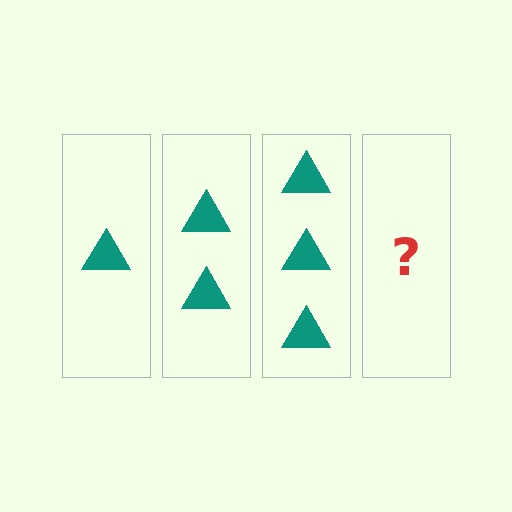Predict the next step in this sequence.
The next step is 4 triangles.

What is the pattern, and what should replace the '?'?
The pattern is that each step adds one more triangle. The '?' should be 4 triangles.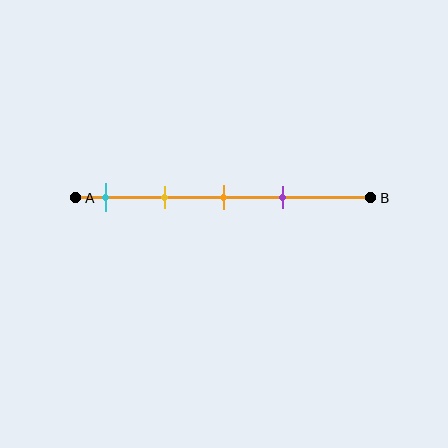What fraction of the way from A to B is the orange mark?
The orange mark is approximately 50% (0.5) of the way from A to B.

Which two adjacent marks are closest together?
The orange and purple marks are the closest adjacent pair.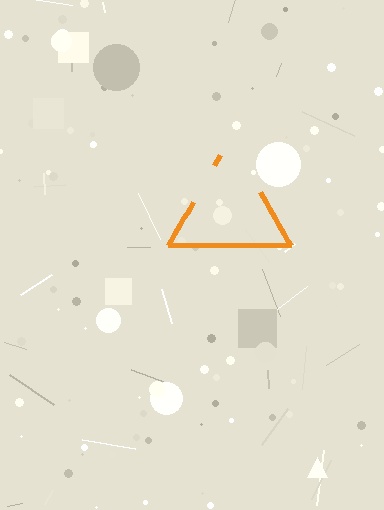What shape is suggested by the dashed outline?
The dashed outline suggests a triangle.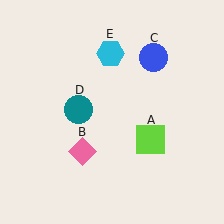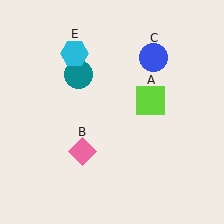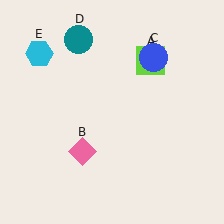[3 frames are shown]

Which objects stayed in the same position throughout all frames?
Pink diamond (object B) and blue circle (object C) remained stationary.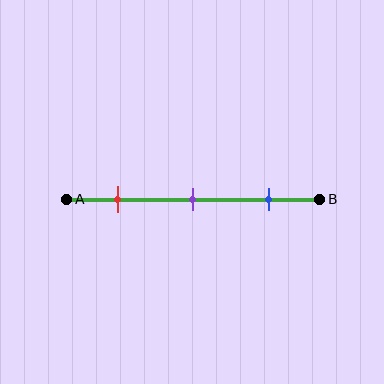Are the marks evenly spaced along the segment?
Yes, the marks are approximately evenly spaced.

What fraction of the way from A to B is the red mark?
The red mark is approximately 20% (0.2) of the way from A to B.